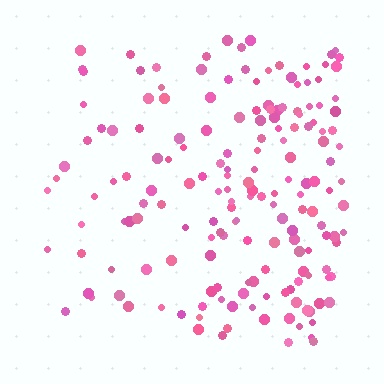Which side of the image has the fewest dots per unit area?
The left.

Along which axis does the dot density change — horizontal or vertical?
Horizontal.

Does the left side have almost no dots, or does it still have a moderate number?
Still a moderate number, just noticeably fewer than the right.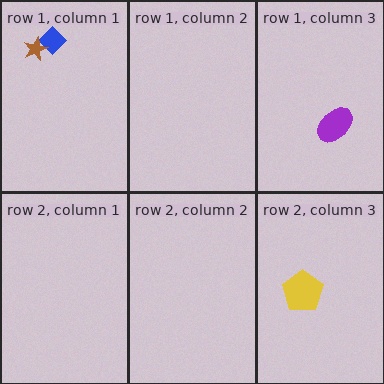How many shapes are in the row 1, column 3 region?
1.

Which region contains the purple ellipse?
The row 1, column 3 region.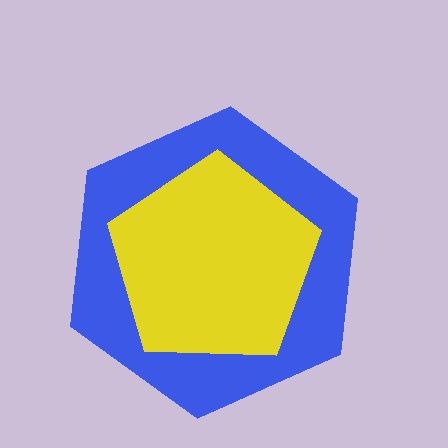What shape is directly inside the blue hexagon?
The yellow pentagon.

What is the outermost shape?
The blue hexagon.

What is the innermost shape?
The yellow pentagon.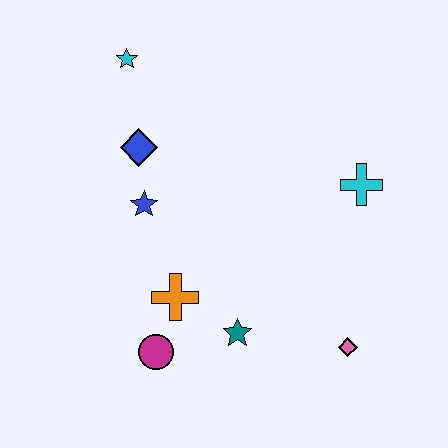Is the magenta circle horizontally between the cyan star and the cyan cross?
Yes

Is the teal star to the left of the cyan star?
No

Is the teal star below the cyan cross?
Yes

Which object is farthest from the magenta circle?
The cyan star is farthest from the magenta circle.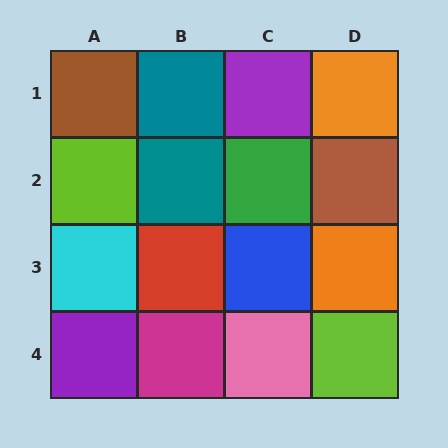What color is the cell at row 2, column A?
Lime.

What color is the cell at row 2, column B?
Teal.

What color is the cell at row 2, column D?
Brown.